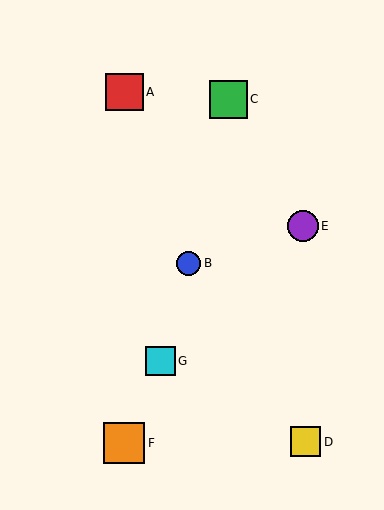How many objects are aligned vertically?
2 objects (A, F) are aligned vertically.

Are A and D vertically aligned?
No, A is at x≈124 and D is at x≈306.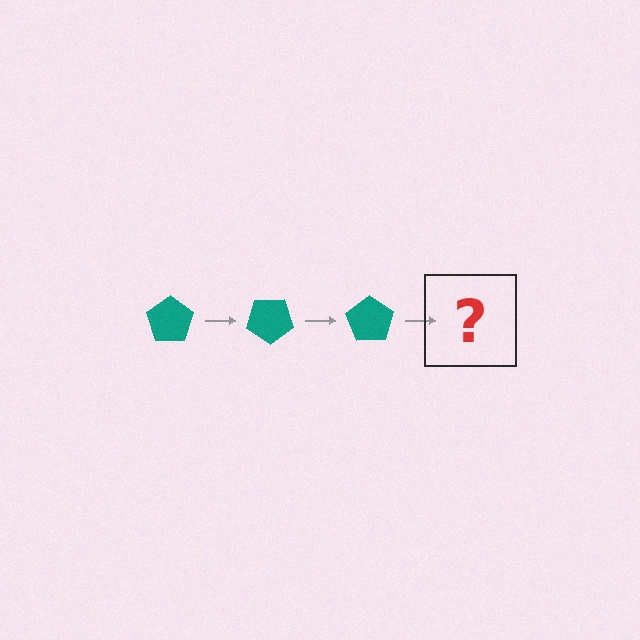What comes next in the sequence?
The next element should be a teal pentagon rotated 105 degrees.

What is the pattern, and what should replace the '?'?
The pattern is that the pentagon rotates 35 degrees each step. The '?' should be a teal pentagon rotated 105 degrees.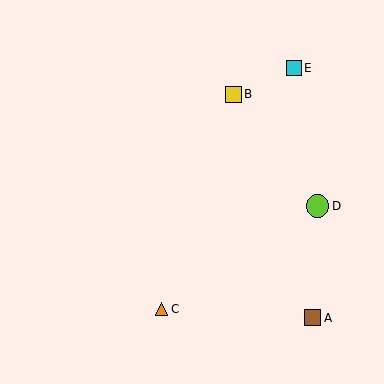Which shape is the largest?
The lime circle (labeled D) is the largest.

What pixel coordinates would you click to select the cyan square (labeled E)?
Click at (294, 68) to select the cyan square E.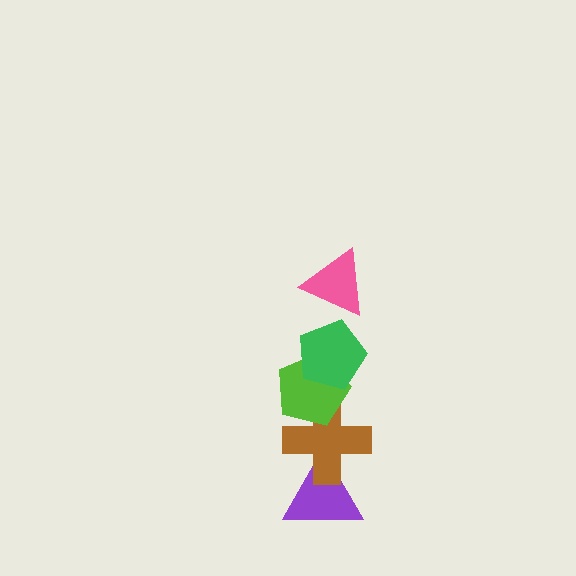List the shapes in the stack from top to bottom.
From top to bottom: the pink triangle, the green pentagon, the lime pentagon, the brown cross, the purple triangle.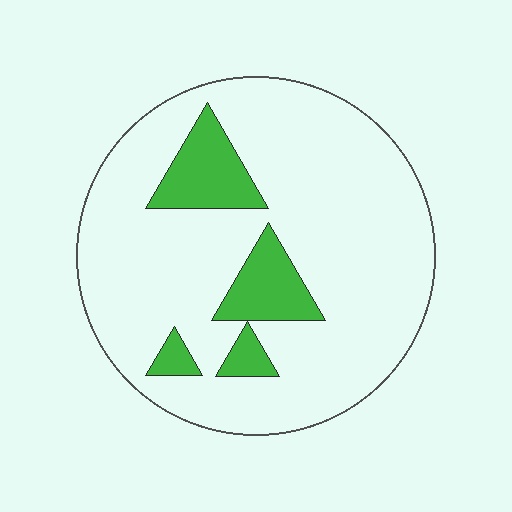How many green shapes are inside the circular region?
4.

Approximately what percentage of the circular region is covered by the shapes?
Approximately 15%.